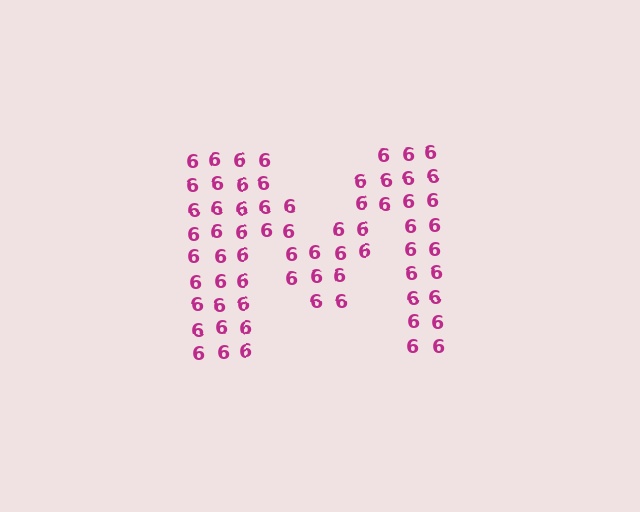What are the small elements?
The small elements are digit 6's.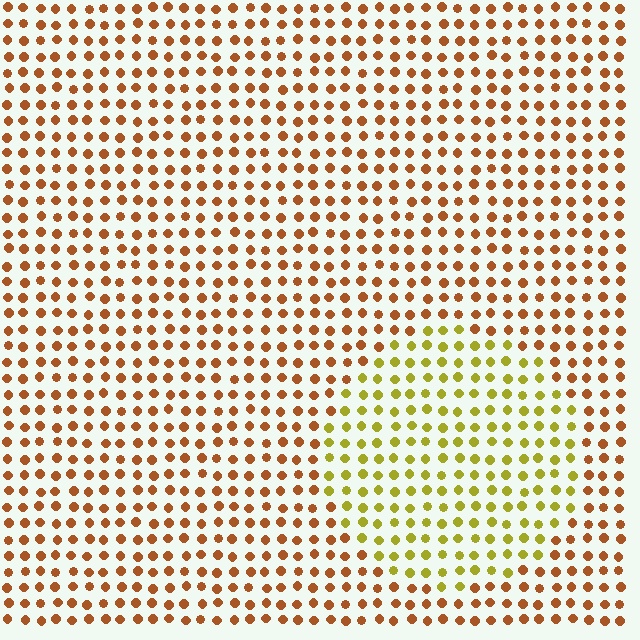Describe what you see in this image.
The image is filled with small brown elements in a uniform arrangement. A circle-shaped region is visible where the elements are tinted to a slightly different hue, forming a subtle color boundary.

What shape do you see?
I see a circle.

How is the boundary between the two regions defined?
The boundary is defined purely by a slight shift in hue (about 41 degrees). Spacing, size, and orientation are identical on both sides.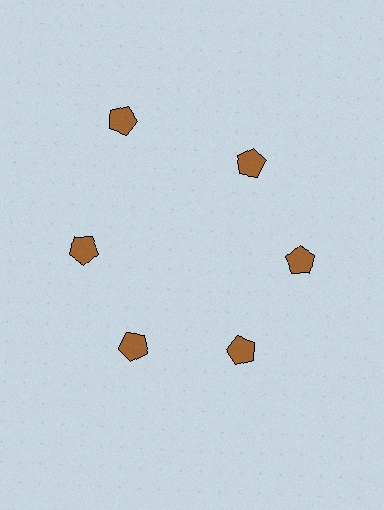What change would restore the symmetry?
The symmetry would be restored by moving it inward, back onto the ring so that all 6 pentagons sit at equal angles and equal distance from the center.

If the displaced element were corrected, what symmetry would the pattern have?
It would have 6-fold rotational symmetry — the pattern would map onto itself every 60 degrees.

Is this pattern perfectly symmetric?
No. The 6 brown pentagons are arranged in a ring, but one element near the 11 o'clock position is pushed outward from the center, breaking the 6-fold rotational symmetry.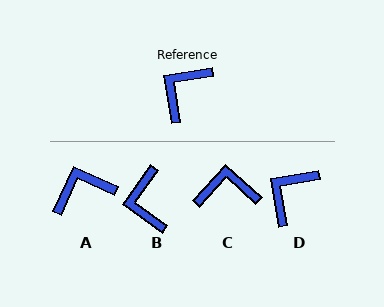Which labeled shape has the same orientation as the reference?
D.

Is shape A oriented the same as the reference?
No, it is off by about 33 degrees.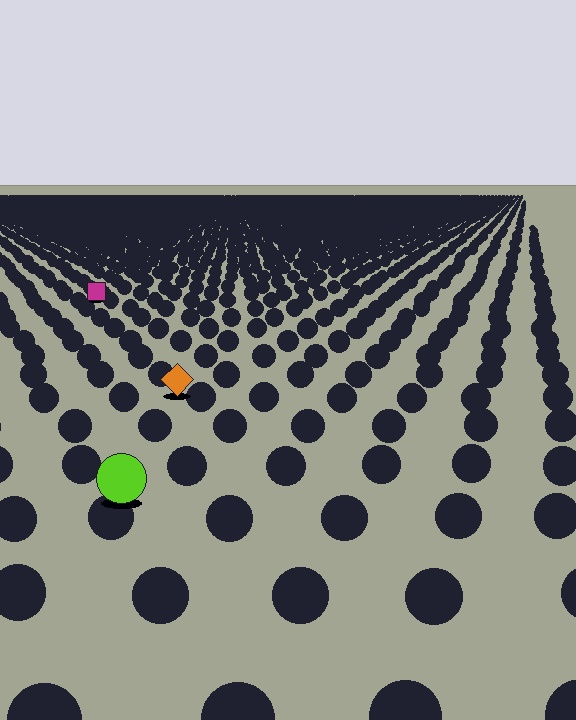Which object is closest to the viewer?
The lime circle is closest. The texture marks near it are larger and more spread out.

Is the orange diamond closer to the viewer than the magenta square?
Yes. The orange diamond is closer — you can tell from the texture gradient: the ground texture is coarser near it.